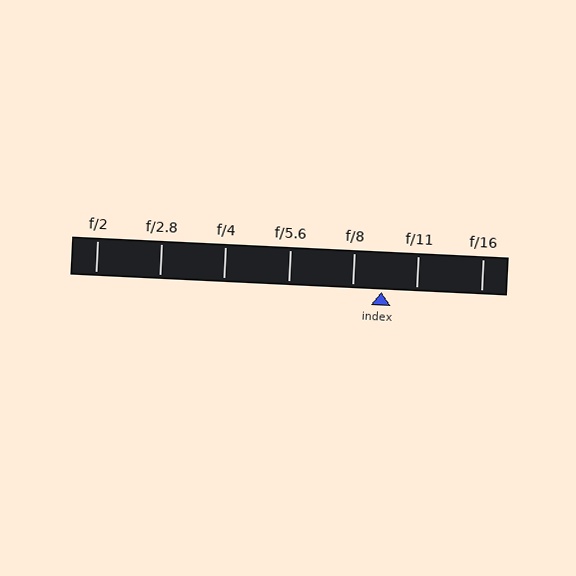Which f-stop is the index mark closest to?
The index mark is closest to f/8.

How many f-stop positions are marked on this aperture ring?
There are 7 f-stop positions marked.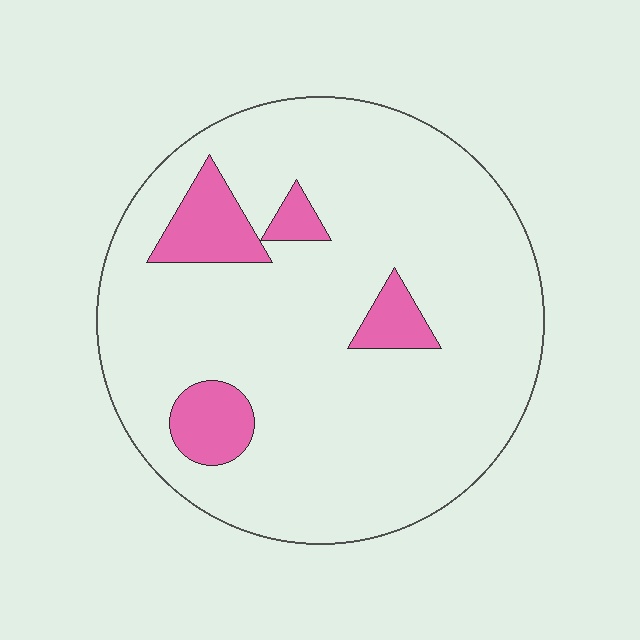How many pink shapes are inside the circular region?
4.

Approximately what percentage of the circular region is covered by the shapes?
Approximately 10%.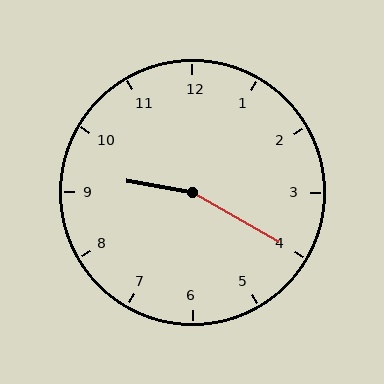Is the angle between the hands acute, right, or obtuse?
It is obtuse.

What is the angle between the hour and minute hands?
Approximately 160 degrees.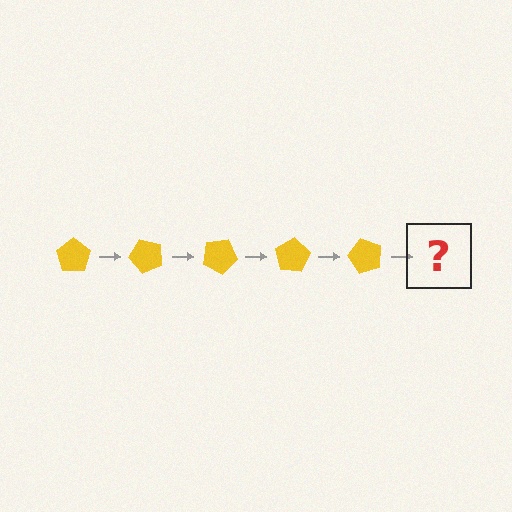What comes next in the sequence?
The next element should be a yellow pentagon rotated 250 degrees.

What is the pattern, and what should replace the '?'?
The pattern is that the pentagon rotates 50 degrees each step. The '?' should be a yellow pentagon rotated 250 degrees.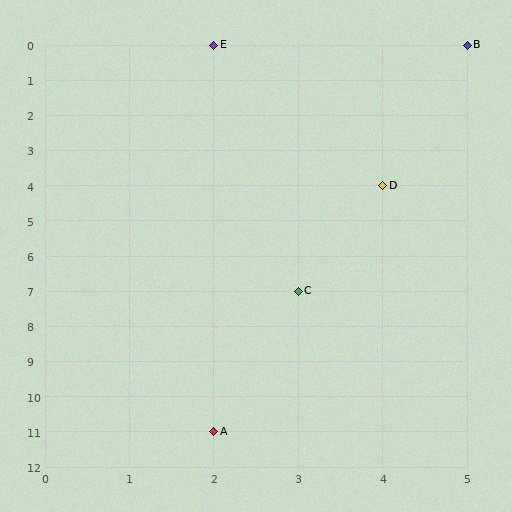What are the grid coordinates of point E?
Point E is at grid coordinates (2, 0).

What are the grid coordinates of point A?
Point A is at grid coordinates (2, 11).